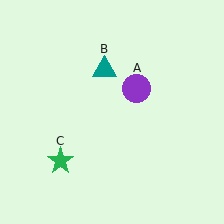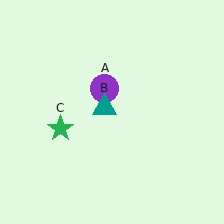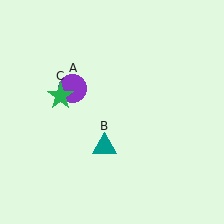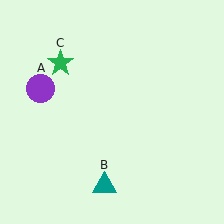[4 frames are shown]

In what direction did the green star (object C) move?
The green star (object C) moved up.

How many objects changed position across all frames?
3 objects changed position: purple circle (object A), teal triangle (object B), green star (object C).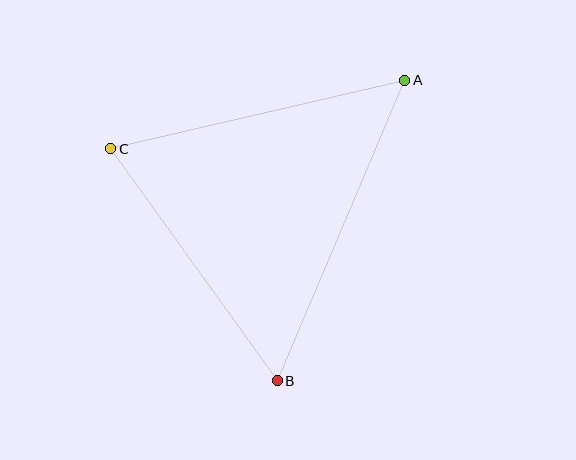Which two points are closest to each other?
Points B and C are closest to each other.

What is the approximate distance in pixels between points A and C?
The distance between A and C is approximately 302 pixels.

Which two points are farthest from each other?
Points A and B are farthest from each other.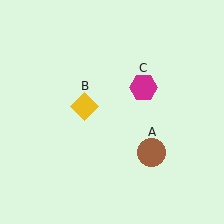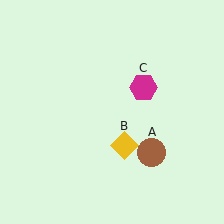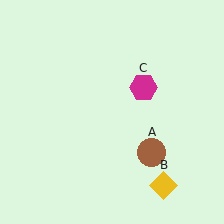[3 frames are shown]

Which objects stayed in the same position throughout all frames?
Brown circle (object A) and magenta hexagon (object C) remained stationary.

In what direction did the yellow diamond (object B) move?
The yellow diamond (object B) moved down and to the right.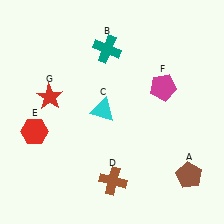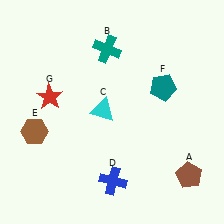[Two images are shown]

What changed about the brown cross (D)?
In Image 1, D is brown. In Image 2, it changed to blue.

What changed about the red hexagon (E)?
In Image 1, E is red. In Image 2, it changed to brown.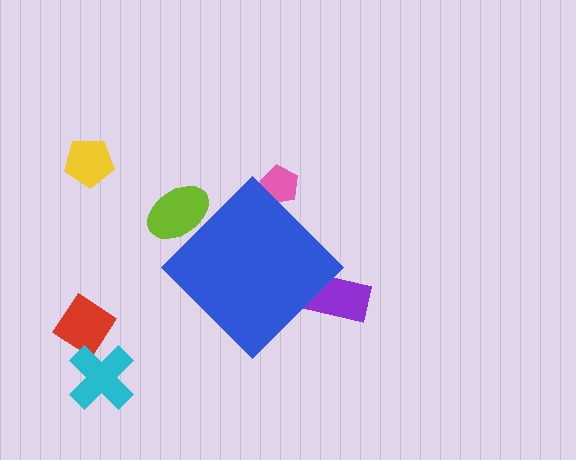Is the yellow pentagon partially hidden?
No, the yellow pentagon is fully visible.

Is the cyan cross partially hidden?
No, the cyan cross is fully visible.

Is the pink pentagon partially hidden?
Yes, the pink pentagon is partially hidden behind the blue diamond.